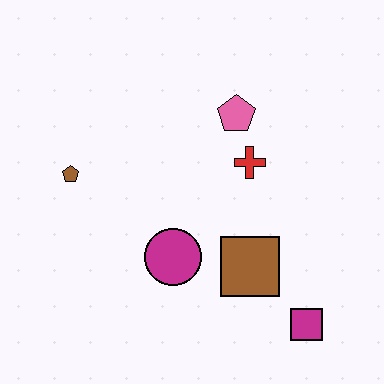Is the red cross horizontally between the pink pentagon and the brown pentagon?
No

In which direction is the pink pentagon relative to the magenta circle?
The pink pentagon is above the magenta circle.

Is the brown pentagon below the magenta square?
No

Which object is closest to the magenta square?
The brown square is closest to the magenta square.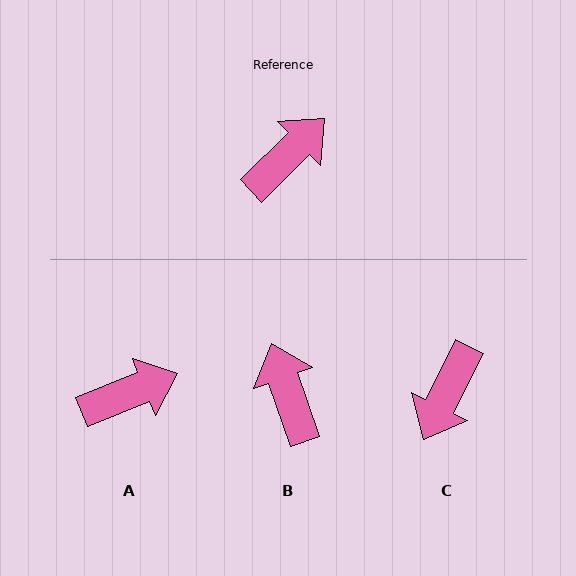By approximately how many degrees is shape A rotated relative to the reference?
Approximately 23 degrees clockwise.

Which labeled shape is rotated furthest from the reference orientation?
C, about 161 degrees away.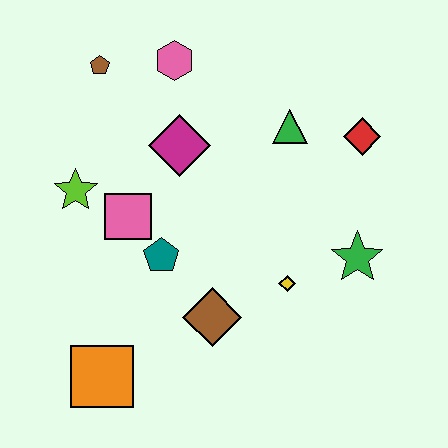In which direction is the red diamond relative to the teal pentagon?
The red diamond is to the right of the teal pentagon.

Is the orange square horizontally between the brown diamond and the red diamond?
No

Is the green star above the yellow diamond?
Yes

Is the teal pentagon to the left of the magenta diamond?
Yes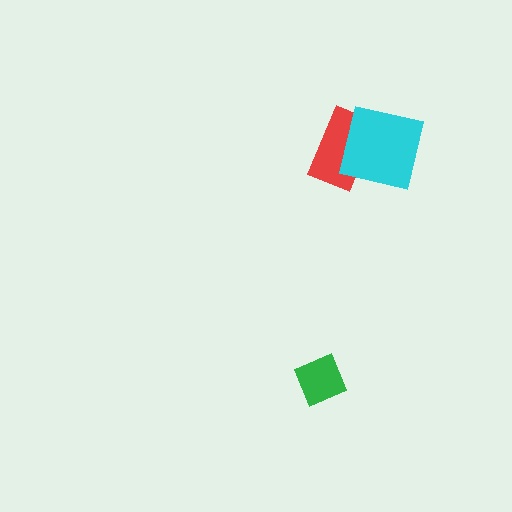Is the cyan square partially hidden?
No, no other shape covers it.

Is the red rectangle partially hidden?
Yes, it is partially covered by another shape.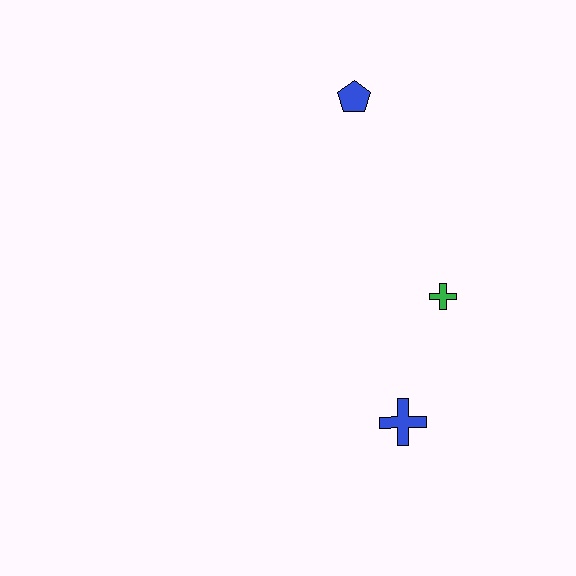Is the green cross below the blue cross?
No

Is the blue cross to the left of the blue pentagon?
No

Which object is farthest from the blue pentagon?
The blue cross is farthest from the blue pentagon.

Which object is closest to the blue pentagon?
The green cross is closest to the blue pentagon.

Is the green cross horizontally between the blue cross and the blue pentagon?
No